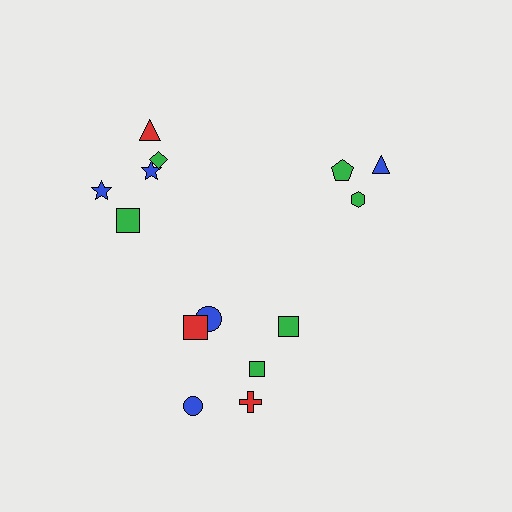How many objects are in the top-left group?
There are 5 objects.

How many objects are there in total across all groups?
There are 14 objects.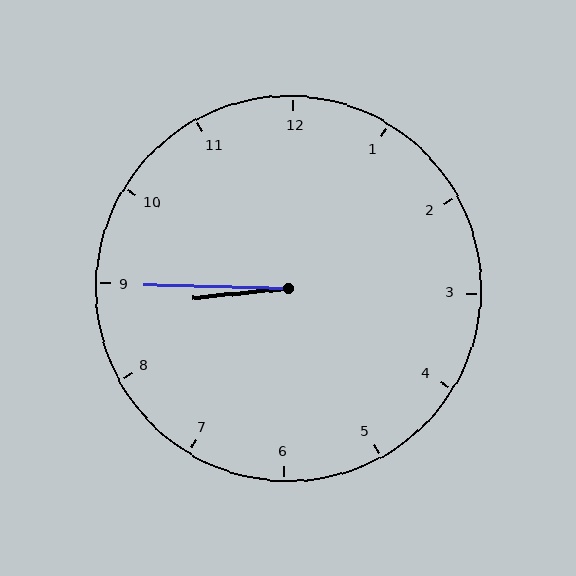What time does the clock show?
8:45.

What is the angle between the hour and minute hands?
Approximately 8 degrees.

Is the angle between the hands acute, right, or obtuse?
It is acute.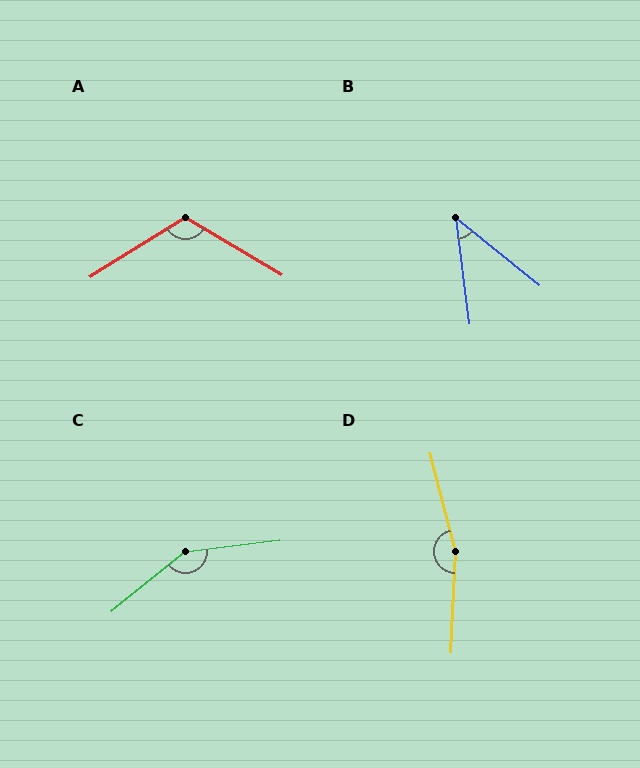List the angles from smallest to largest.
B (43°), A (118°), C (148°), D (163°).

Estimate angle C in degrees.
Approximately 148 degrees.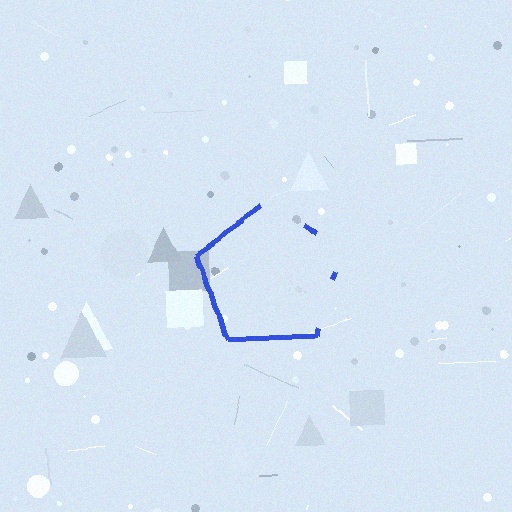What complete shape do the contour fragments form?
The contour fragments form a pentagon.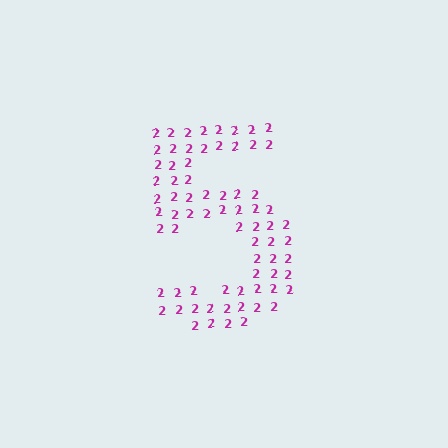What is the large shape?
The large shape is the digit 5.